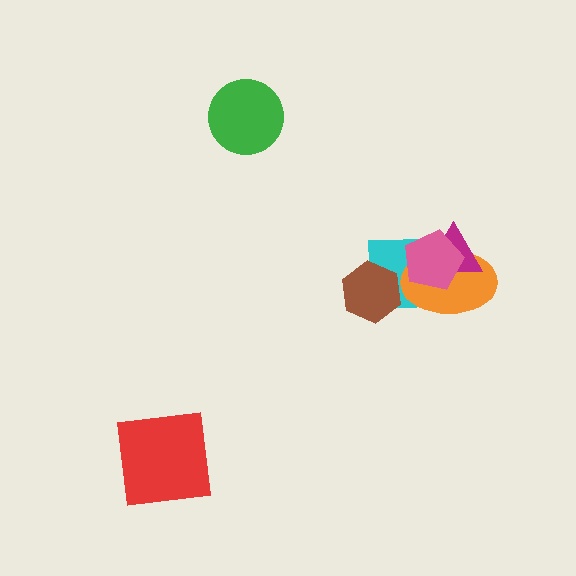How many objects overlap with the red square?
0 objects overlap with the red square.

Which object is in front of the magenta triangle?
The pink pentagon is in front of the magenta triangle.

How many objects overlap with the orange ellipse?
3 objects overlap with the orange ellipse.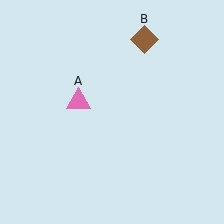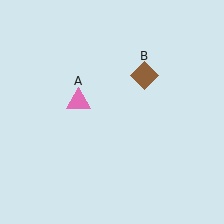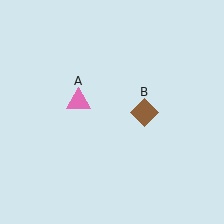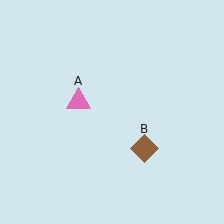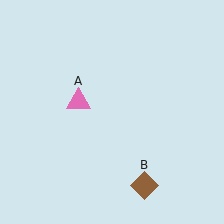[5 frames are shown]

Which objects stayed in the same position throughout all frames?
Pink triangle (object A) remained stationary.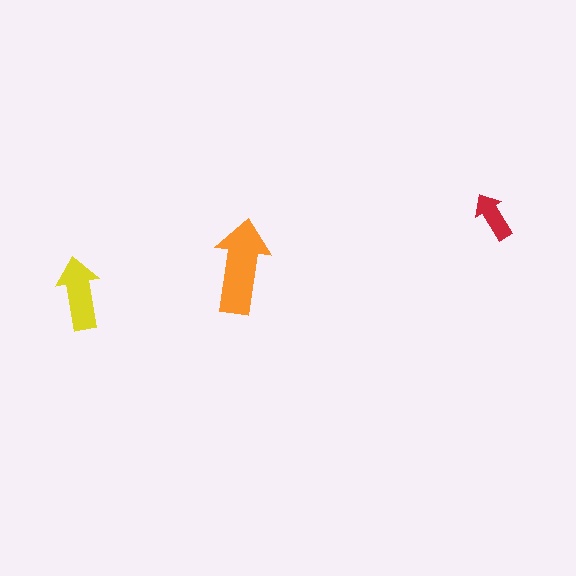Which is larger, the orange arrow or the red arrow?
The orange one.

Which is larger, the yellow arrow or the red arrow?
The yellow one.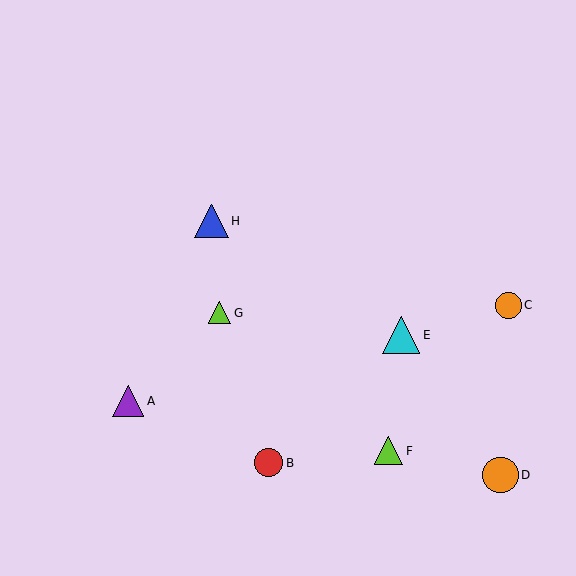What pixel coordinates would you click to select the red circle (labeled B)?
Click at (269, 463) to select the red circle B.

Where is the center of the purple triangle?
The center of the purple triangle is at (128, 401).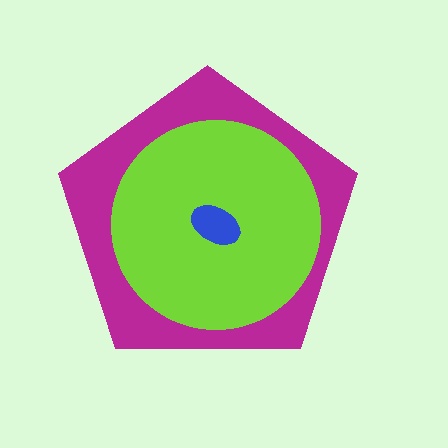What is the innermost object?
The blue ellipse.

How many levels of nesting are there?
3.